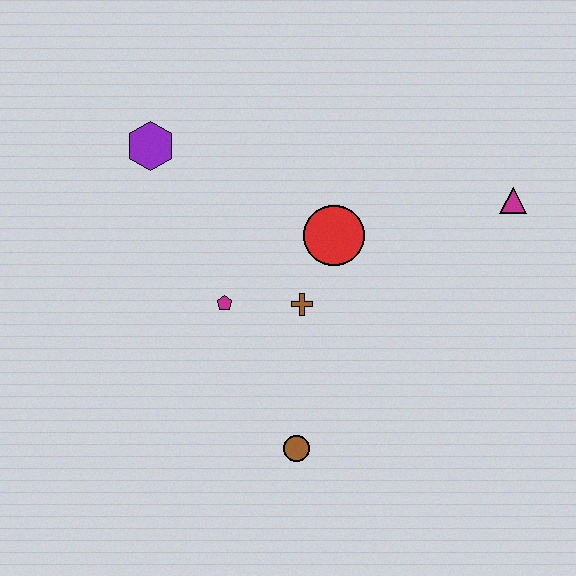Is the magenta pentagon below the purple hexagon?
Yes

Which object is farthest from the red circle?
The brown circle is farthest from the red circle.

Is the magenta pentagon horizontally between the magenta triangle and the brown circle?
No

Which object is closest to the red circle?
The brown cross is closest to the red circle.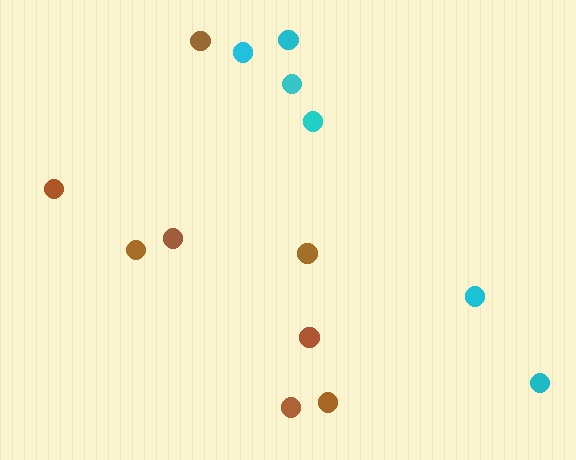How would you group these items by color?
There are 2 groups: one group of cyan circles (6) and one group of brown circles (8).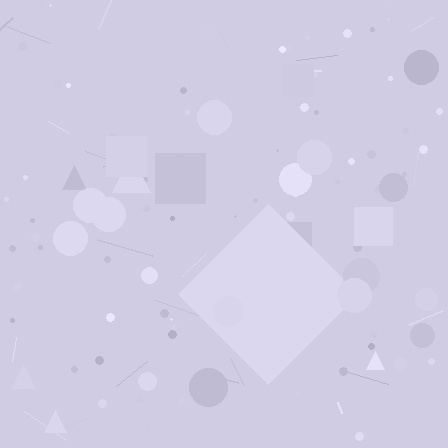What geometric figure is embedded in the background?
A diamond is embedded in the background.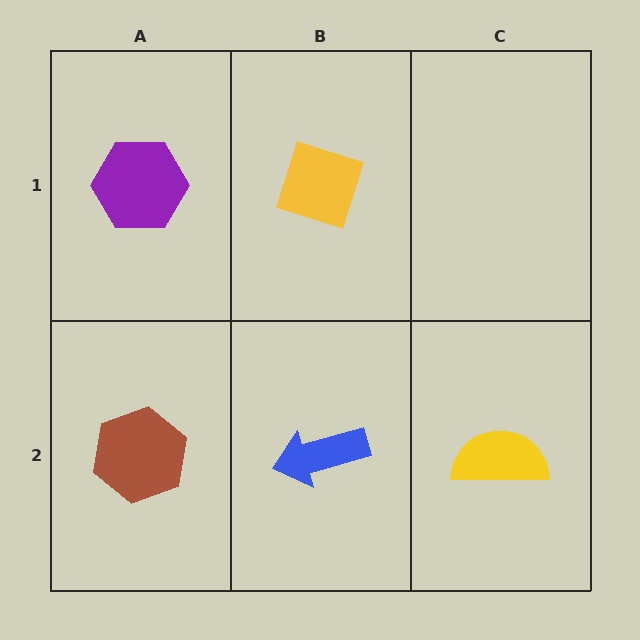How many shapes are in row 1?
2 shapes.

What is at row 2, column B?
A blue arrow.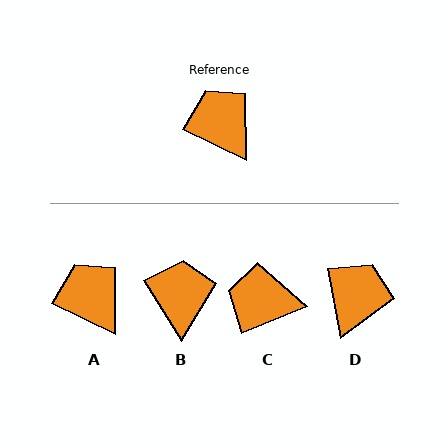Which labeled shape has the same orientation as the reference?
A.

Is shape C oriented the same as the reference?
No, it is off by about 48 degrees.